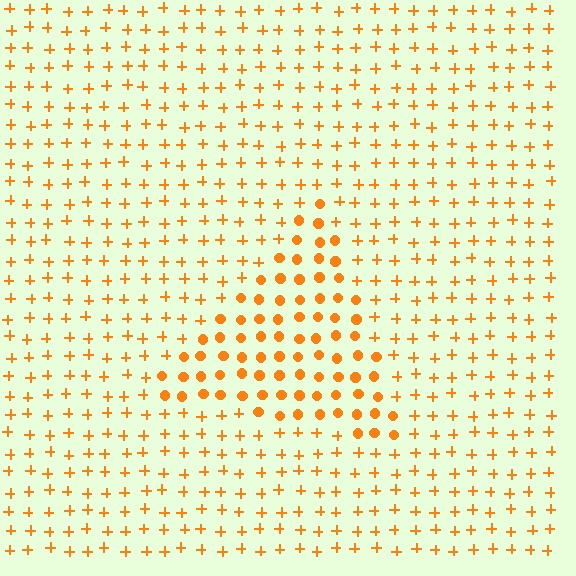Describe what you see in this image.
The image is filled with small orange elements arranged in a uniform grid. A triangle-shaped region contains circles, while the surrounding area contains plus signs. The boundary is defined purely by the change in element shape.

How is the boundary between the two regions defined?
The boundary is defined by a change in element shape: circles inside vs. plus signs outside. All elements share the same color and spacing.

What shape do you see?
I see a triangle.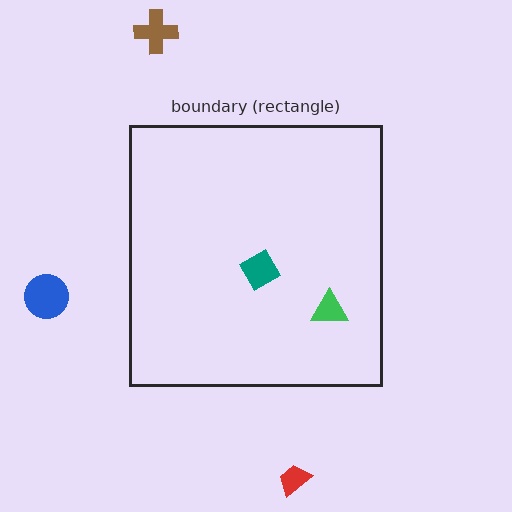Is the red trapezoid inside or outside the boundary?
Outside.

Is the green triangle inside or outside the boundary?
Inside.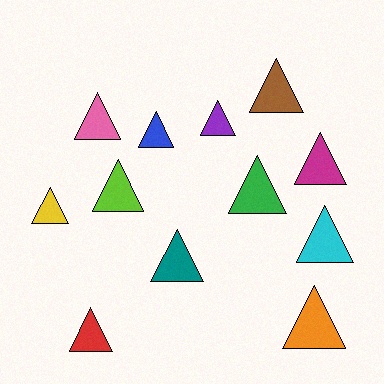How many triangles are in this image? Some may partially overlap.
There are 12 triangles.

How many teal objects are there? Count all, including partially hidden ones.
There is 1 teal object.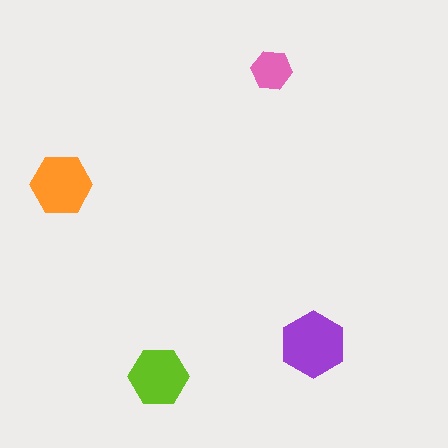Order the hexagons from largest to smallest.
the purple one, the orange one, the lime one, the pink one.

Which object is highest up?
The pink hexagon is topmost.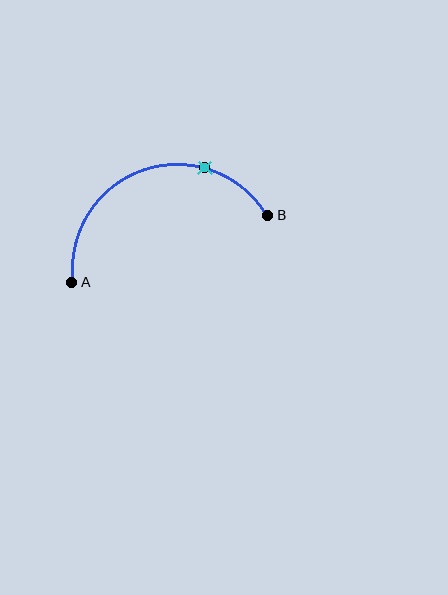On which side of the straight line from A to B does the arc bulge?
The arc bulges above the straight line connecting A and B.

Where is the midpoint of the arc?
The arc midpoint is the point on the curve farthest from the straight line joining A and B. It sits above that line.